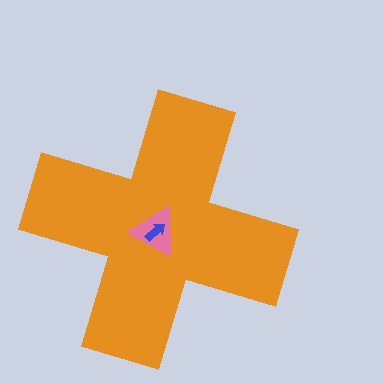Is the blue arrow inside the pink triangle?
Yes.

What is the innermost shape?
The blue arrow.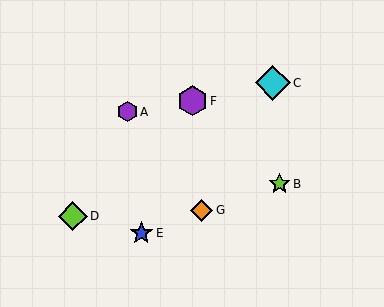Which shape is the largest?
The cyan diamond (labeled C) is the largest.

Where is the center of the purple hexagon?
The center of the purple hexagon is at (193, 101).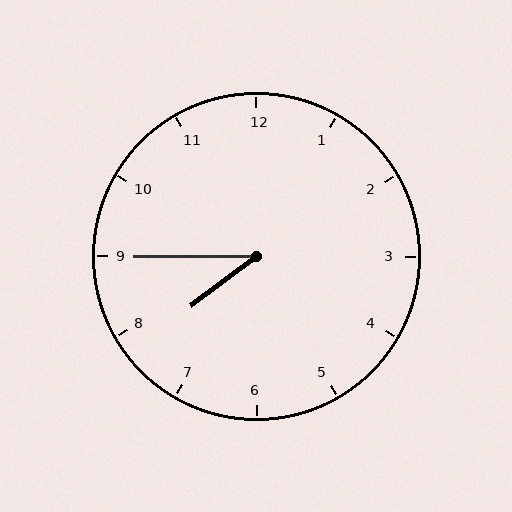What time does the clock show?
7:45.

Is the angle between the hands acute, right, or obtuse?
It is acute.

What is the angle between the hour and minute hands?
Approximately 38 degrees.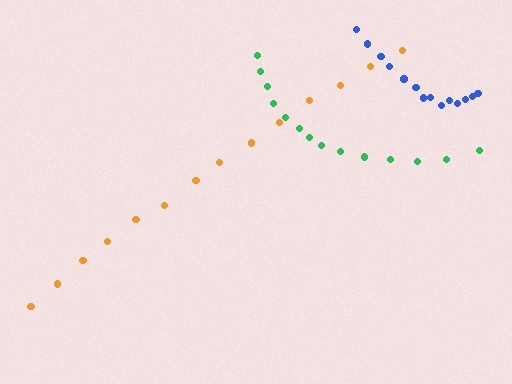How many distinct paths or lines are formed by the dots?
There are 3 distinct paths.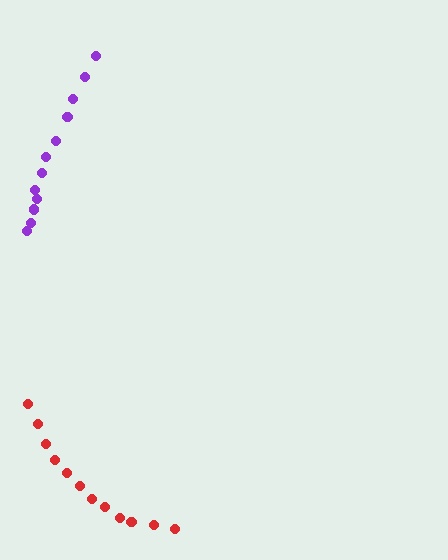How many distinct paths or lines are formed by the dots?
There are 2 distinct paths.